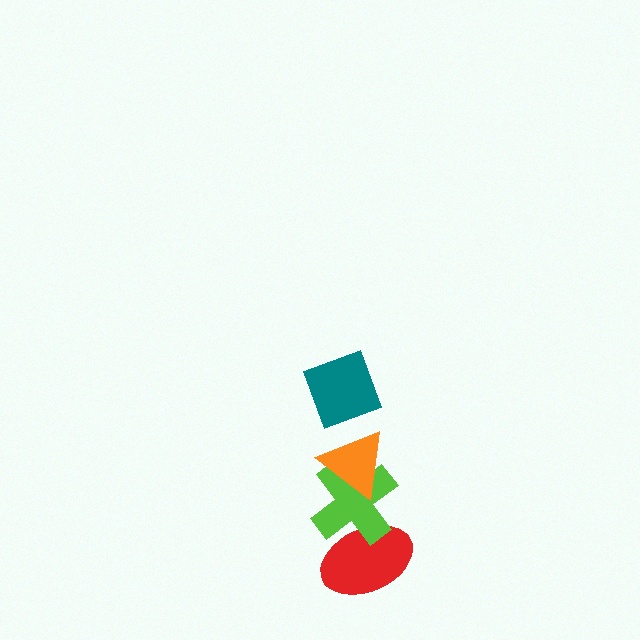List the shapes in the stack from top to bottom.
From top to bottom: the teal diamond, the orange triangle, the lime cross, the red ellipse.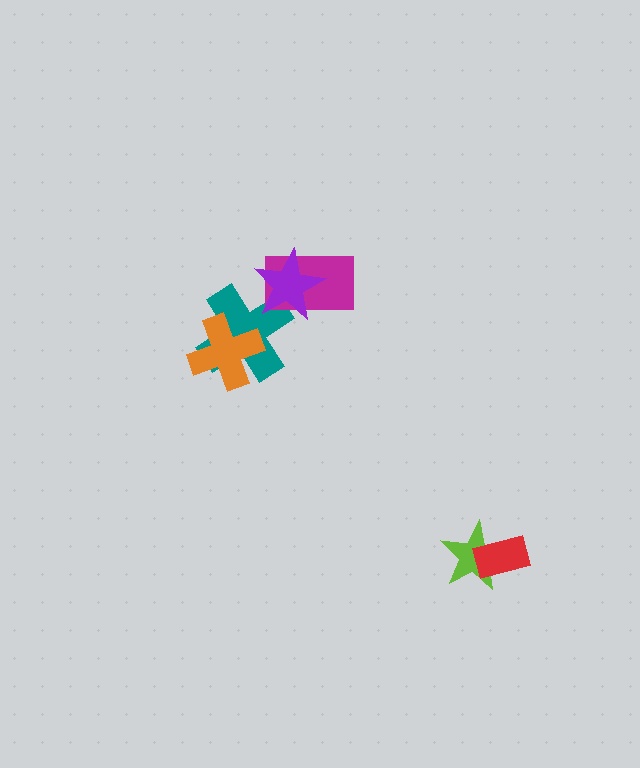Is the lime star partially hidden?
Yes, it is partially covered by another shape.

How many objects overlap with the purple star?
2 objects overlap with the purple star.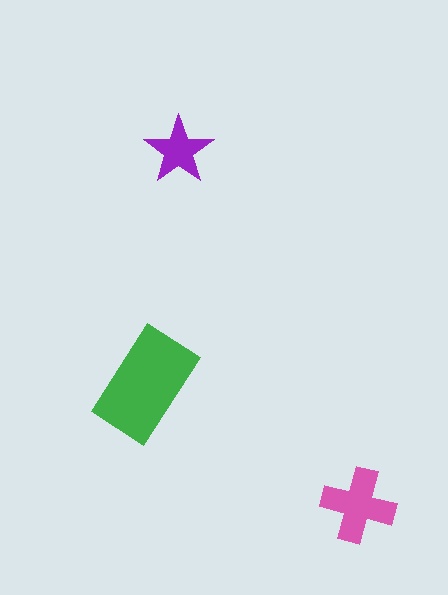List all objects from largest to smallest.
The green rectangle, the pink cross, the purple star.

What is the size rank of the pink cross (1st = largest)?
2nd.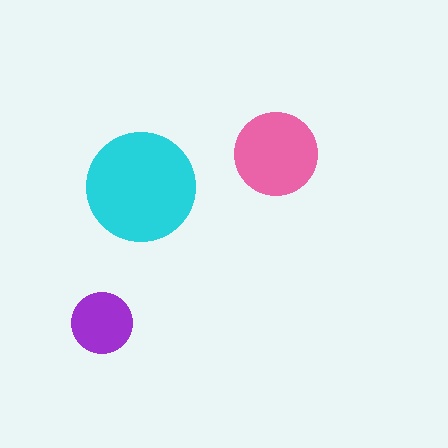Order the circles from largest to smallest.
the cyan one, the pink one, the purple one.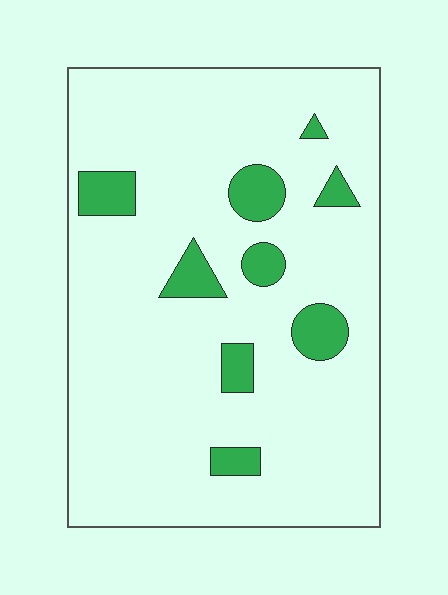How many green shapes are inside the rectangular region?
9.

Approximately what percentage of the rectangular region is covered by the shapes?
Approximately 10%.